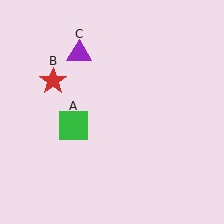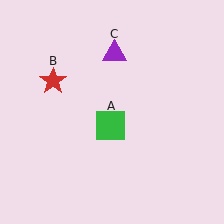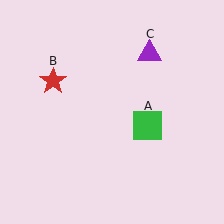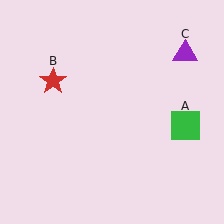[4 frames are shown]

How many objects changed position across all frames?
2 objects changed position: green square (object A), purple triangle (object C).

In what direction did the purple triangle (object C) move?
The purple triangle (object C) moved right.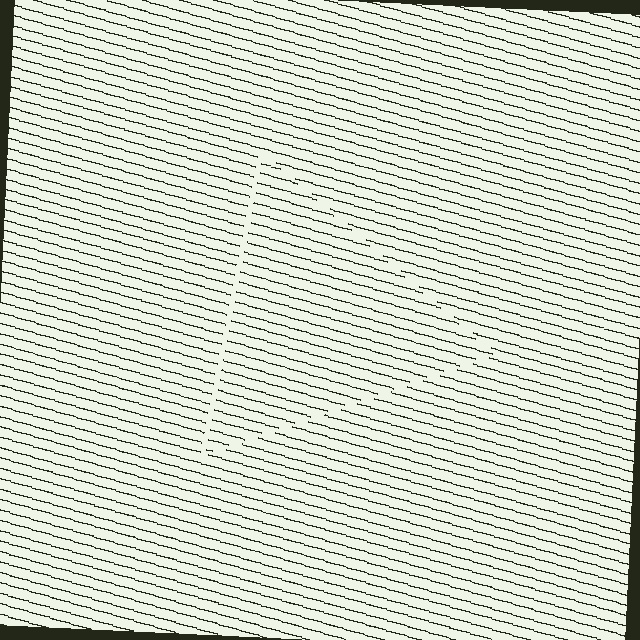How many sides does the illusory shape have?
3 sides — the line-ends trace a triangle.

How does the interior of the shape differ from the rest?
The interior of the shape contains the same grating, shifted by half a period — the contour is defined by the phase discontinuity where line-ends from the inner and outer gratings abut.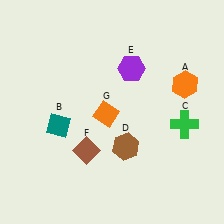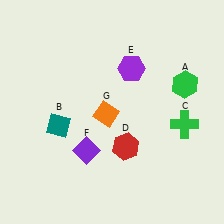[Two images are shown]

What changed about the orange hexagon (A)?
In Image 1, A is orange. In Image 2, it changed to green.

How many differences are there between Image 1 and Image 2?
There are 3 differences between the two images.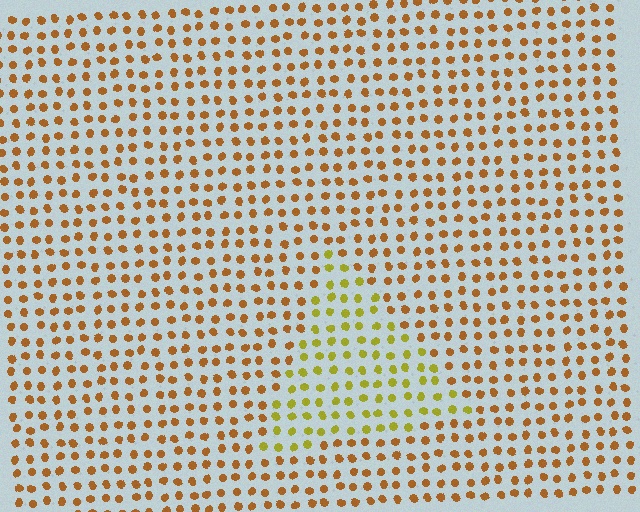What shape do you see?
I see a triangle.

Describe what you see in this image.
The image is filled with small brown elements in a uniform arrangement. A triangle-shaped region is visible where the elements are tinted to a slightly different hue, forming a subtle color boundary.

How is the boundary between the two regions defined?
The boundary is defined purely by a slight shift in hue (about 35 degrees). Spacing, size, and orientation are identical on both sides.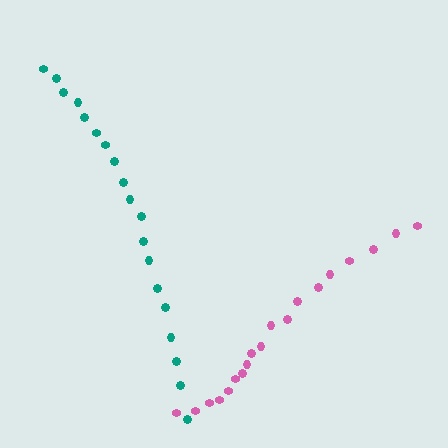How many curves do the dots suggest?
There are 2 distinct paths.